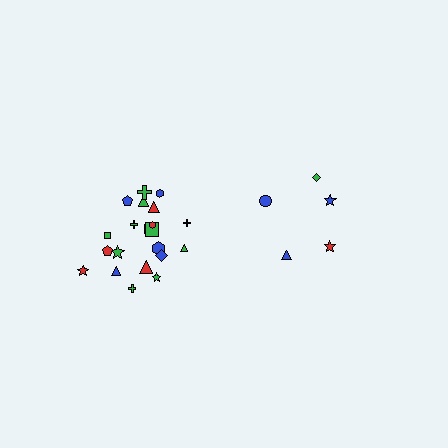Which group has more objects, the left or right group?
The left group.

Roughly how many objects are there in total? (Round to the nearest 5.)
Roughly 25 objects in total.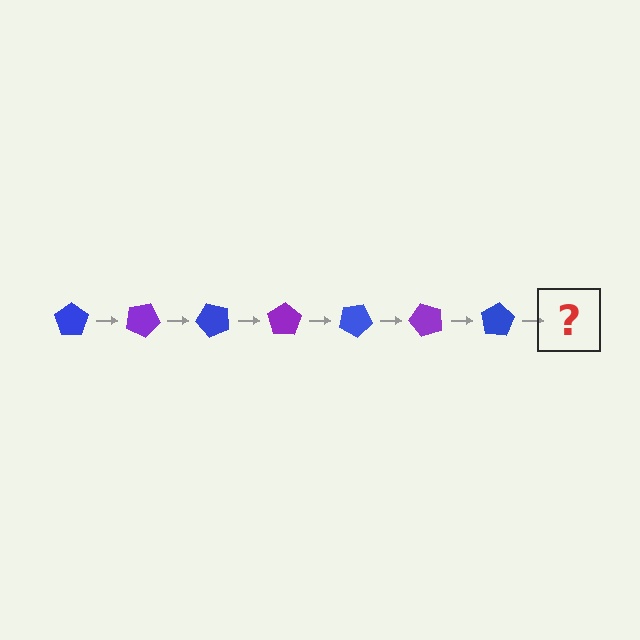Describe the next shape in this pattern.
It should be a purple pentagon, rotated 175 degrees from the start.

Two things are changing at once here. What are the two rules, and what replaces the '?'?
The two rules are that it rotates 25 degrees each step and the color cycles through blue and purple. The '?' should be a purple pentagon, rotated 175 degrees from the start.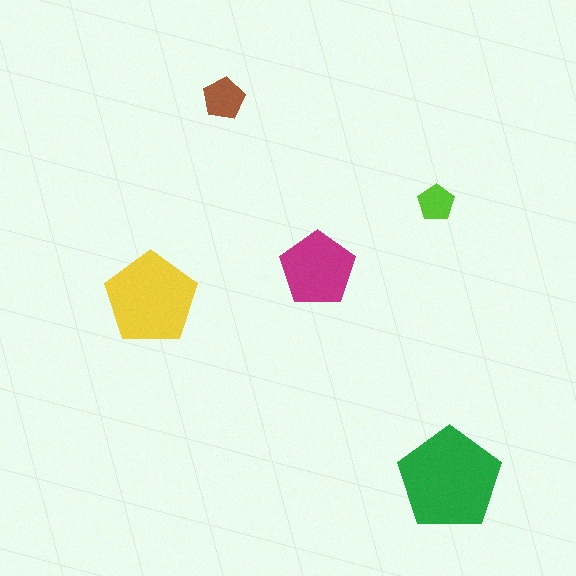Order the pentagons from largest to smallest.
the green one, the yellow one, the magenta one, the brown one, the lime one.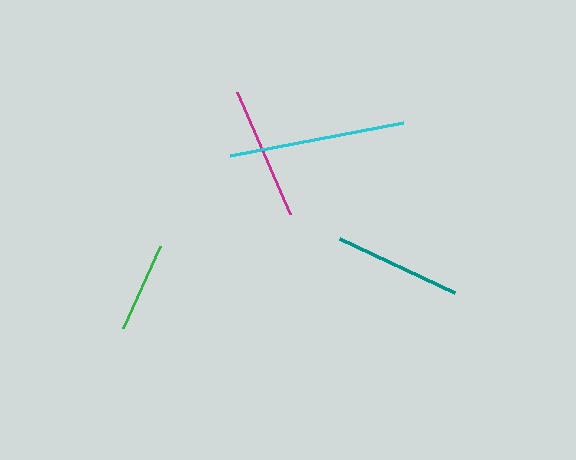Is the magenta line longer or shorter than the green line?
The magenta line is longer than the green line.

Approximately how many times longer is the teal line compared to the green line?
The teal line is approximately 1.4 times the length of the green line.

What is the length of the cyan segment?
The cyan segment is approximately 176 pixels long.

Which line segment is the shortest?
The green line is the shortest at approximately 90 pixels.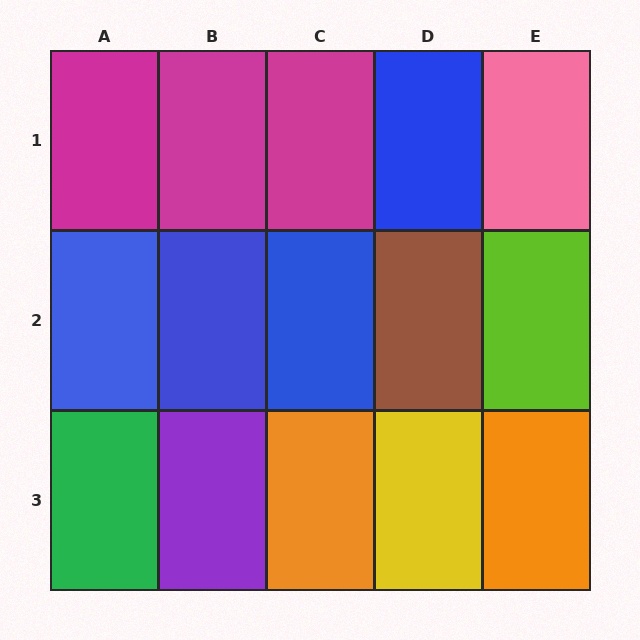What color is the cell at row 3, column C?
Orange.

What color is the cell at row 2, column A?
Blue.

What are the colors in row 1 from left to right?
Magenta, magenta, magenta, blue, pink.